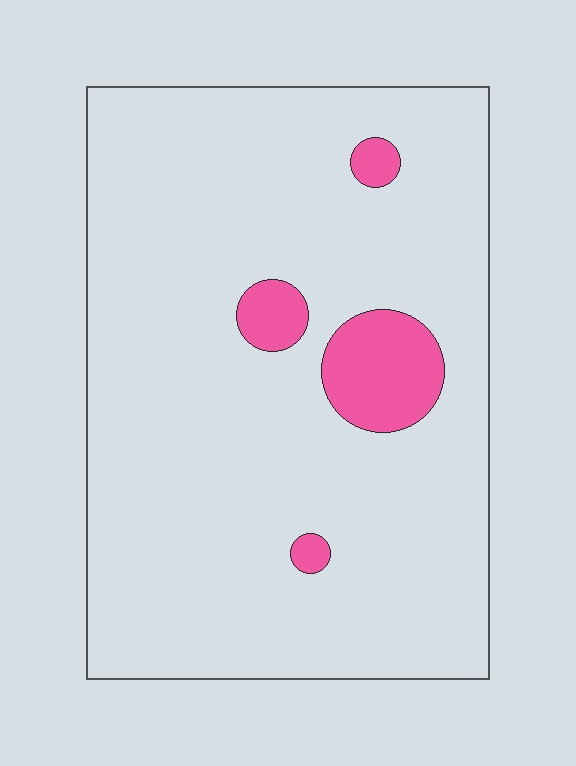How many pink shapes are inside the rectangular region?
4.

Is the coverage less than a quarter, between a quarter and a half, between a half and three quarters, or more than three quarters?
Less than a quarter.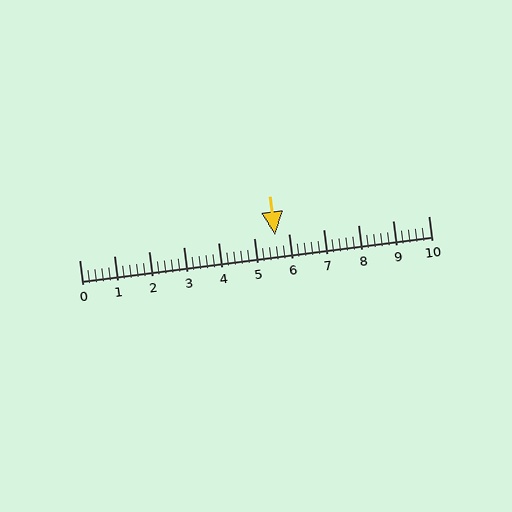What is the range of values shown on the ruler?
The ruler shows values from 0 to 10.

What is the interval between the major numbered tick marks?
The major tick marks are spaced 1 units apart.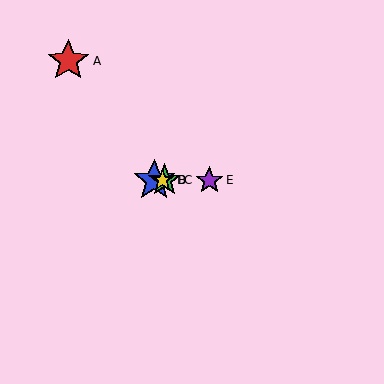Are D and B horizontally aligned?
Yes, both are at y≈180.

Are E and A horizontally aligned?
No, E is at y≈180 and A is at y≈61.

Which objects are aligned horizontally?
Objects B, C, D, E are aligned horizontally.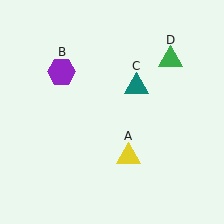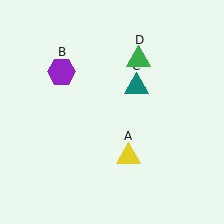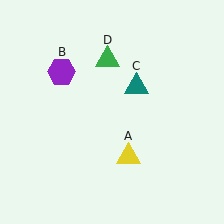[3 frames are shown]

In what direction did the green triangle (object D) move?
The green triangle (object D) moved left.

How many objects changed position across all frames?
1 object changed position: green triangle (object D).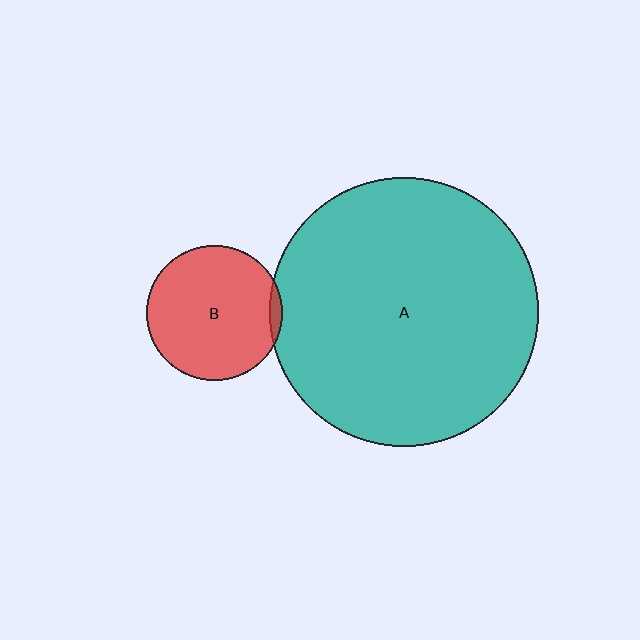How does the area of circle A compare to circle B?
Approximately 4.0 times.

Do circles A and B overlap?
Yes.